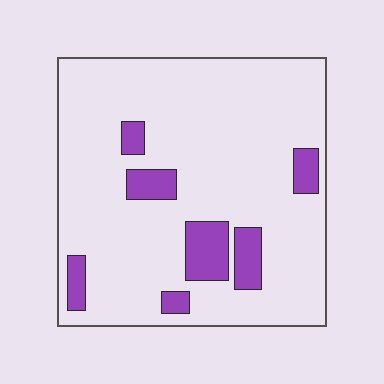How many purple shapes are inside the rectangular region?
7.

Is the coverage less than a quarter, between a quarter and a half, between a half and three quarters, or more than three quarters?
Less than a quarter.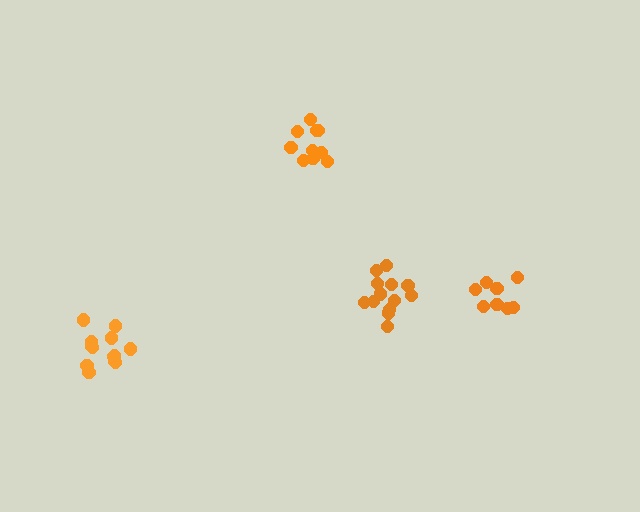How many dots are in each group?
Group 1: 13 dots, Group 2: 13 dots, Group 3: 10 dots, Group 4: 8 dots (44 total).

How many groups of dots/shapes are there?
There are 4 groups.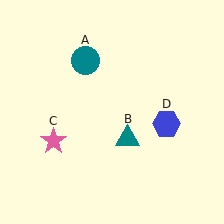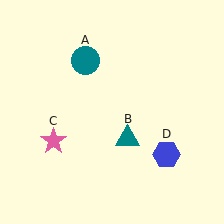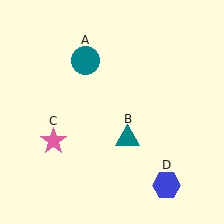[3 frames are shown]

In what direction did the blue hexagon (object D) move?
The blue hexagon (object D) moved down.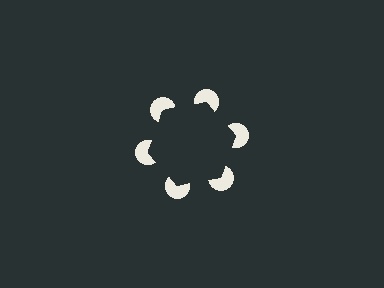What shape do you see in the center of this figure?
An illusory hexagon — its edges are inferred from the aligned wedge cuts in the pac-man discs, not physically drawn.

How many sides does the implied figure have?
6 sides.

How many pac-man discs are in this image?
There are 6 — one at each vertex of the illusory hexagon.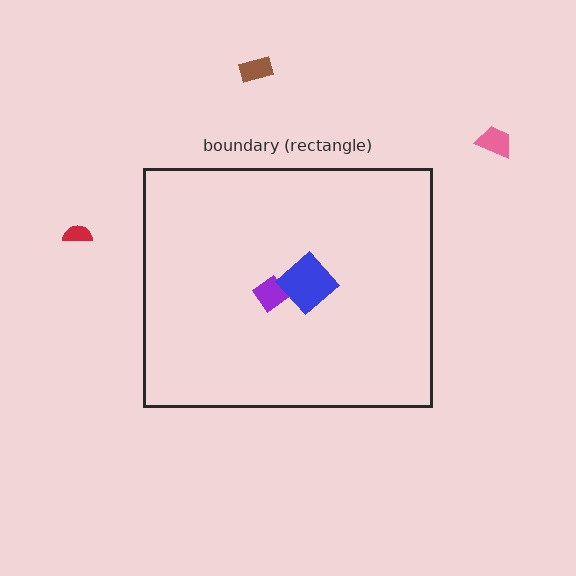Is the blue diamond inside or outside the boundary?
Inside.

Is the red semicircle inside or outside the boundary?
Outside.